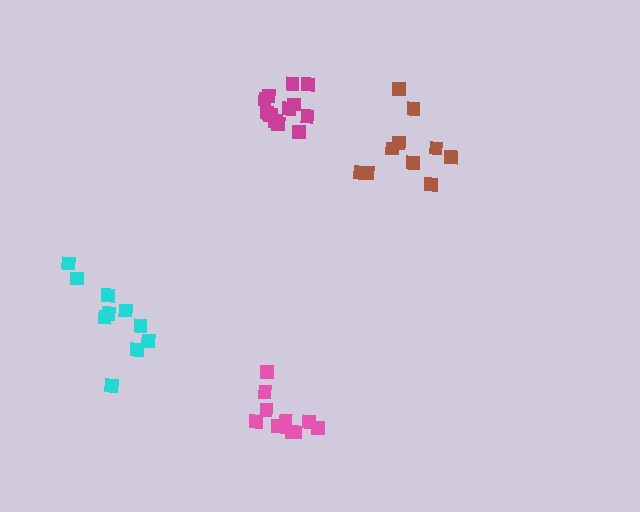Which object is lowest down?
The pink cluster is bottommost.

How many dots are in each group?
Group 1: 12 dots, Group 2: 10 dots, Group 3: 10 dots, Group 4: 10 dots (42 total).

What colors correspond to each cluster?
The clusters are colored: magenta, cyan, brown, pink.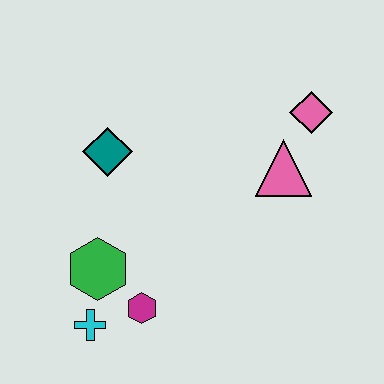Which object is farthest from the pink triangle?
The cyan cross is farthest from the pink triangle.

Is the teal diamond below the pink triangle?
No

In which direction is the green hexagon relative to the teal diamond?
The green hexagon is below the teal diamond.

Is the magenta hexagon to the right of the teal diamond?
Yes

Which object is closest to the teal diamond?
The green hexagon is closest to the teal diamond.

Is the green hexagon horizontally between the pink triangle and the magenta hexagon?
No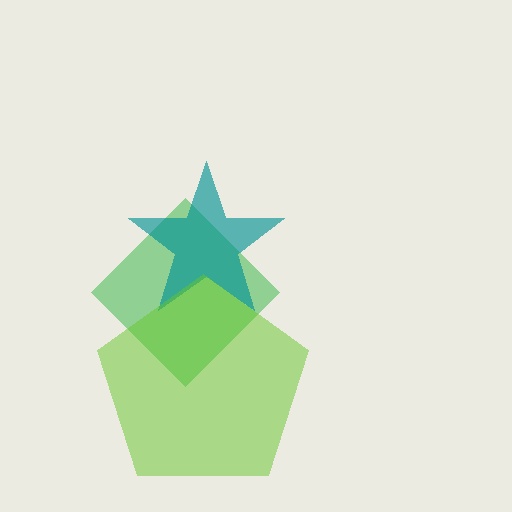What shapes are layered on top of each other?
The layered shapes are: a green diamond, a teal star, a lime pentagon.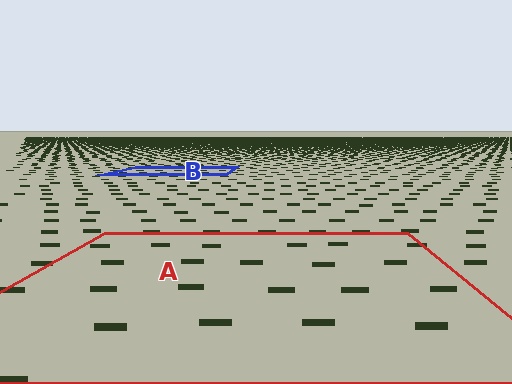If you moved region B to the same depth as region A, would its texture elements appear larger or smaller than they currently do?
They would appear larger. At a closer depth, the same texture elements are projected at a bigger on-screen size.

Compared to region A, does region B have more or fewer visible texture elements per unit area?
Region B has more texture elements per unit area — they are packed more densely because it is farther away.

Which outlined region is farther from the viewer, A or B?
Region B is farther from the viewer — the texture elements inside it appear smaller and more densely packed.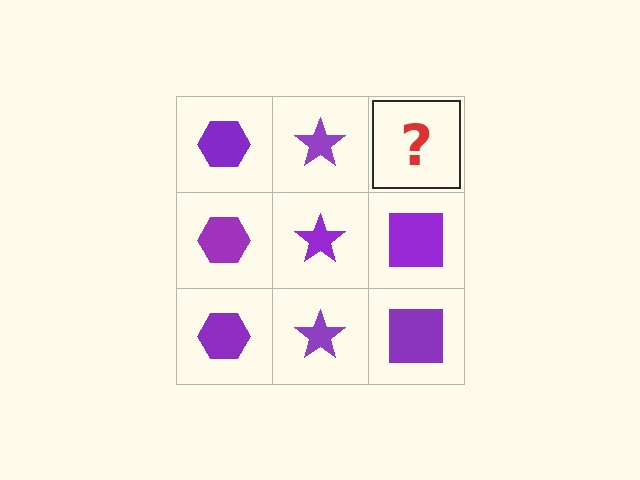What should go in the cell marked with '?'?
The missing cell should contain a purple square.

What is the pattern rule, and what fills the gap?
The rule is that each column has a consistent shape. The gap should be filled with a purple square.